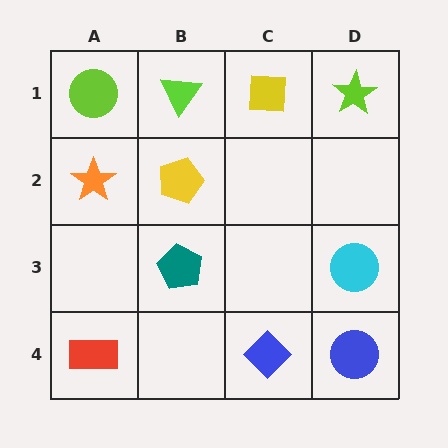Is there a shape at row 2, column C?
No, that cell is empty.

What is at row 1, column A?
A lime circle.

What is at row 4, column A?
A red rectangle.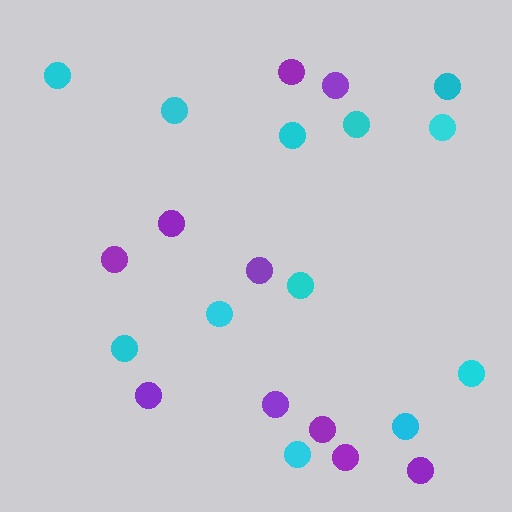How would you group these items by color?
There are 2 groups: one group of cyan circles (12) and one group of purple circles (10).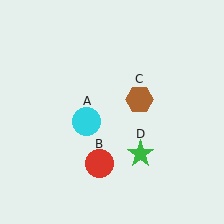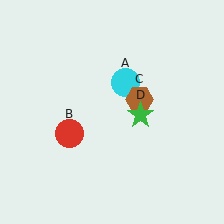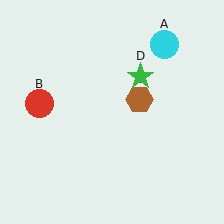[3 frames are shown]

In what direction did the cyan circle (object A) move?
The cyan circle (object A) moved up and to the right.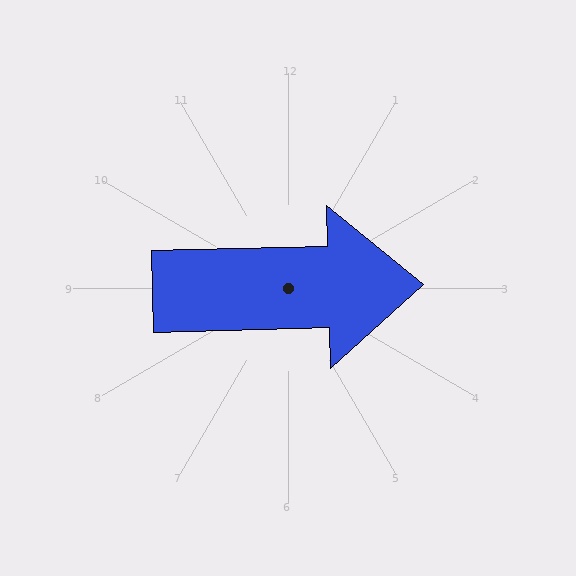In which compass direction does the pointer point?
East.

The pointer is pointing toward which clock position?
Roughly 3 o'clock.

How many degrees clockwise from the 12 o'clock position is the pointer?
Approximately 88 degrees.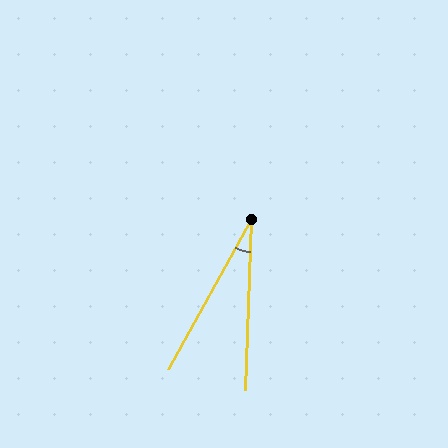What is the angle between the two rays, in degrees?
Approximately 27 degrees.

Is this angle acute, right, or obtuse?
It is acute.